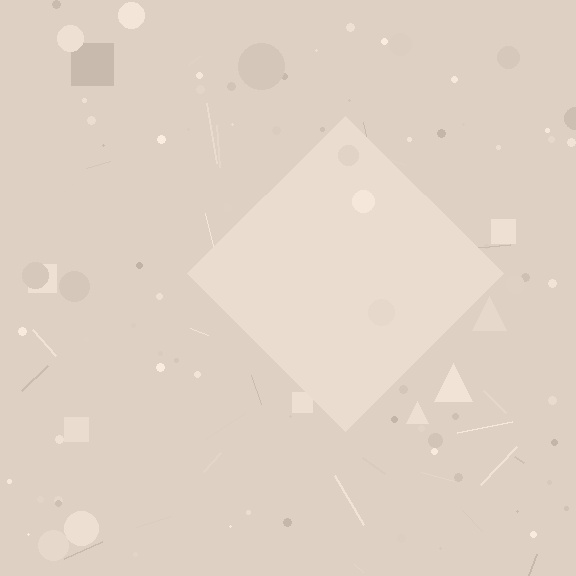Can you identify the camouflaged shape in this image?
The camouflaged shape is a diamond.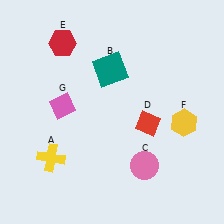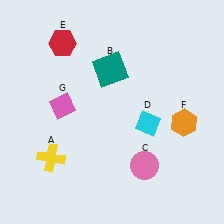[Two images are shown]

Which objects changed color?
D changed from red to cyan. F changed from yellow to orange.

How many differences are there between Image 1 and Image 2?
There are 2 differences between the two images.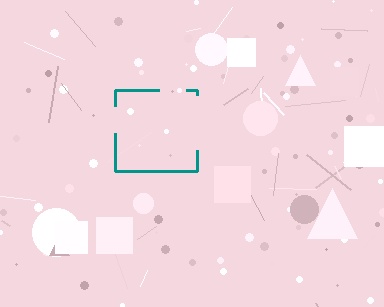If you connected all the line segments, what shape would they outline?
They would outline a square.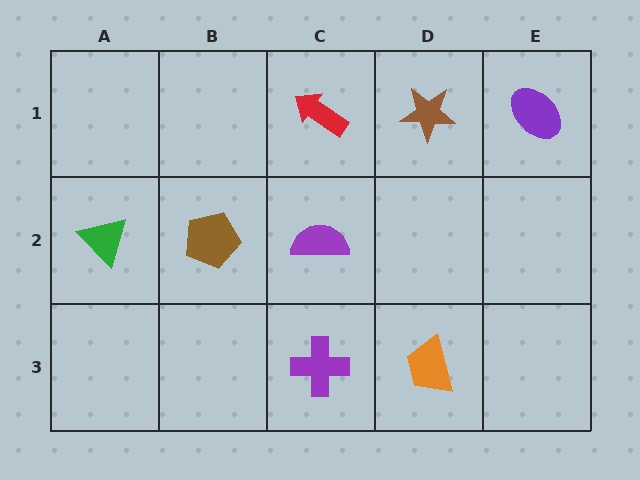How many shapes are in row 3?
2 shapes.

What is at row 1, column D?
A brown star.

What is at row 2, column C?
A purple semicircle.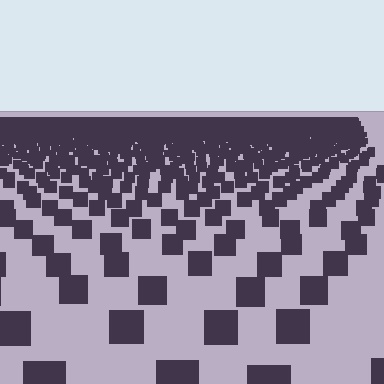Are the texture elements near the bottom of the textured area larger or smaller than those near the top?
Larger. Near the bottom, elements are closer to the viewer and appear at a bigger on-screen size.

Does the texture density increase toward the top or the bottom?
Density increases toward the top.